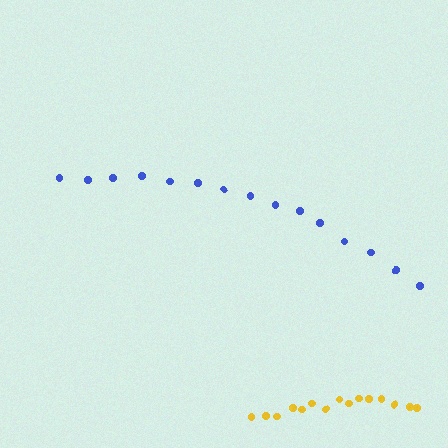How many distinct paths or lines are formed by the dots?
There are 2 distinct paths.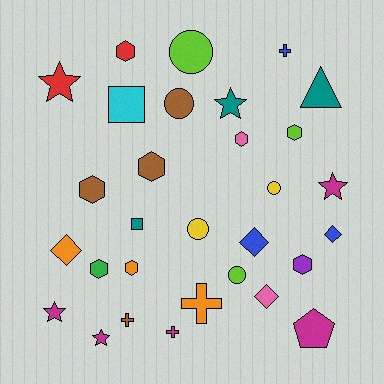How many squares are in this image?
There are 2 squares.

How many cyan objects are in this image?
There is 1 cyan object.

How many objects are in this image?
There are 30 objects.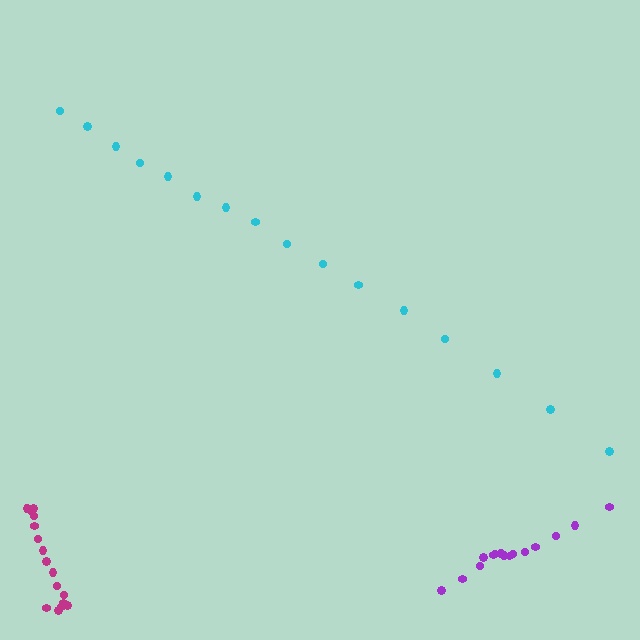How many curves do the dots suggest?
There are 3 distinct paths.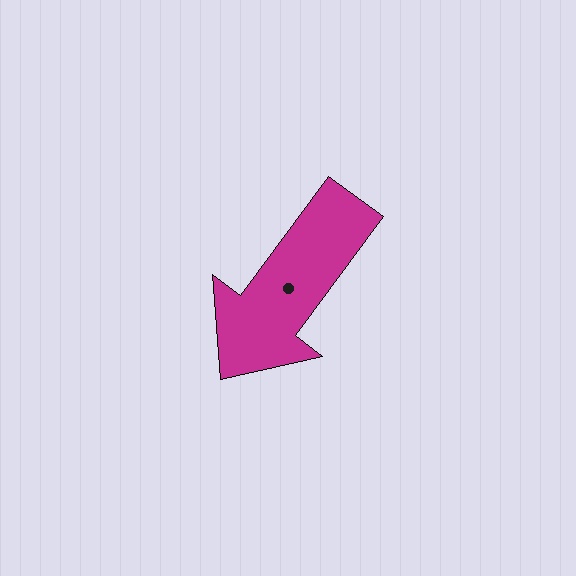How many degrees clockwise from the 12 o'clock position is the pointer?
Approximately 217 degrees.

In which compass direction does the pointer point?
Southwest.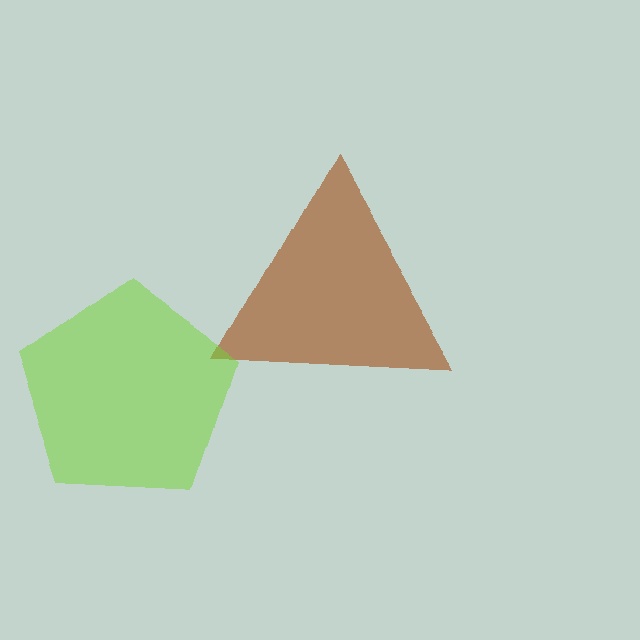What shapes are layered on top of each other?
The layered shapes are: a brown triangle, a lime pentagon.